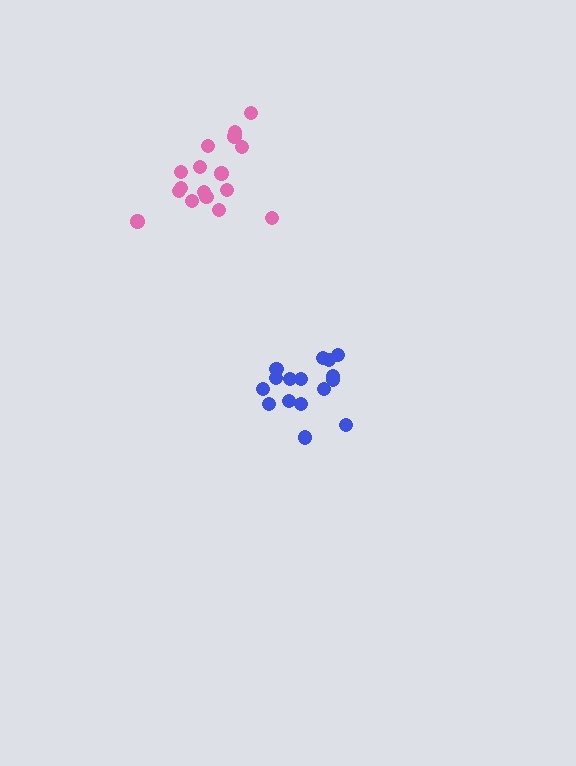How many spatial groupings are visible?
There are 2 spatial groupings.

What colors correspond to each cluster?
The clusters are colored: pink, blue.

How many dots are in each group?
Group 1: 17 dots, Group 2: 17 dots (34 total).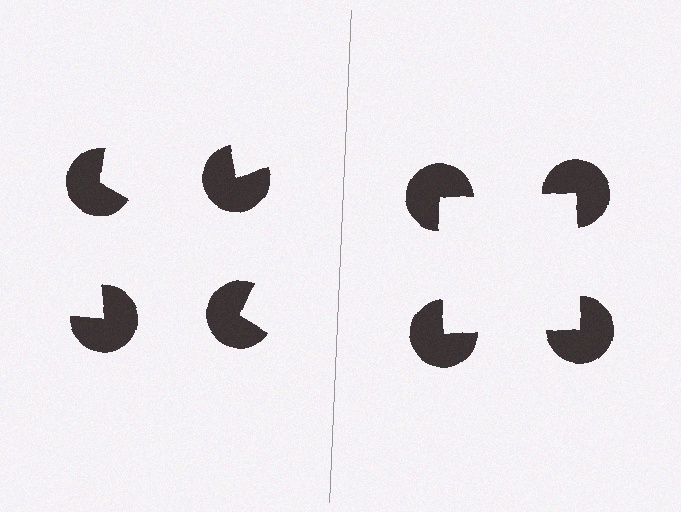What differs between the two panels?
The pac-man discs are positioned identically on both sides; only the wedge orientations differ. On the right they align to a square; on the left they are misaligned.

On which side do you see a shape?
An illusory square appears on the right side. On the left side the wedge cuts are rotated, so no coherent shape forms.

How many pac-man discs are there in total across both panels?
8 — 4 on each side.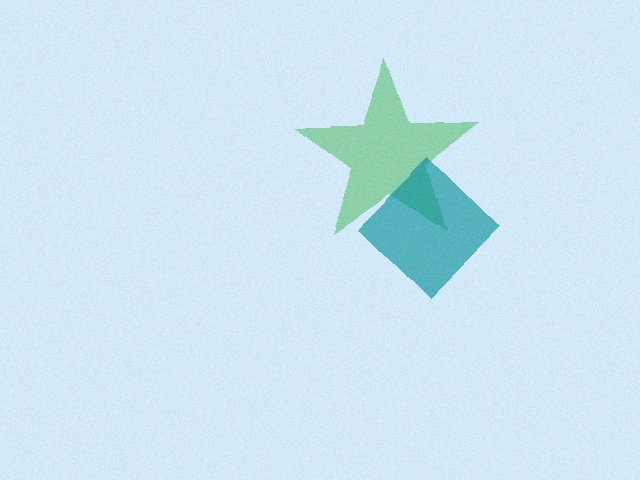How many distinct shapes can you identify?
There are 2 distinct shapes: a green star, a teal diamond.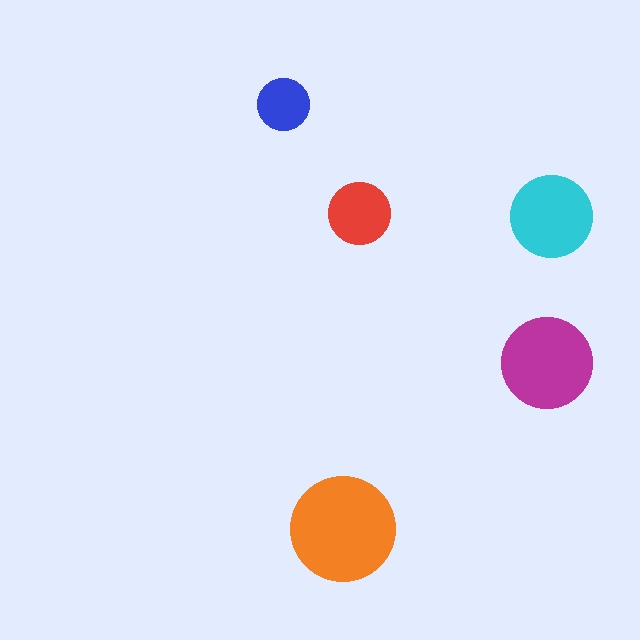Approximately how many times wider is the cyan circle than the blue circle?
About 1.5 times wider.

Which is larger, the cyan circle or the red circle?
The cyan one.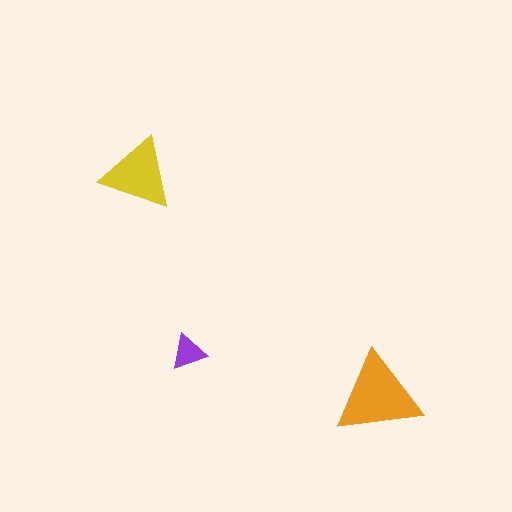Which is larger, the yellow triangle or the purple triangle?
The yellow one.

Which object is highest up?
The yellow triangle is topmost.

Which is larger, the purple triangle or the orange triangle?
The orange one.